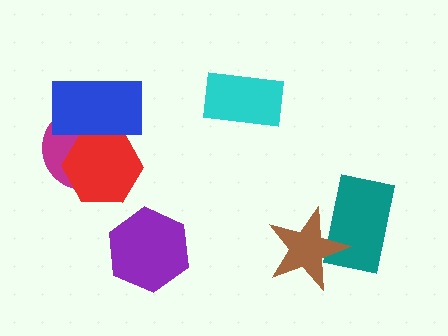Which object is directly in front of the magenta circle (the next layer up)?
The red hexagon is directly in front of the magenta circle.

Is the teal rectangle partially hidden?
Yes, it is partially covered by another shape.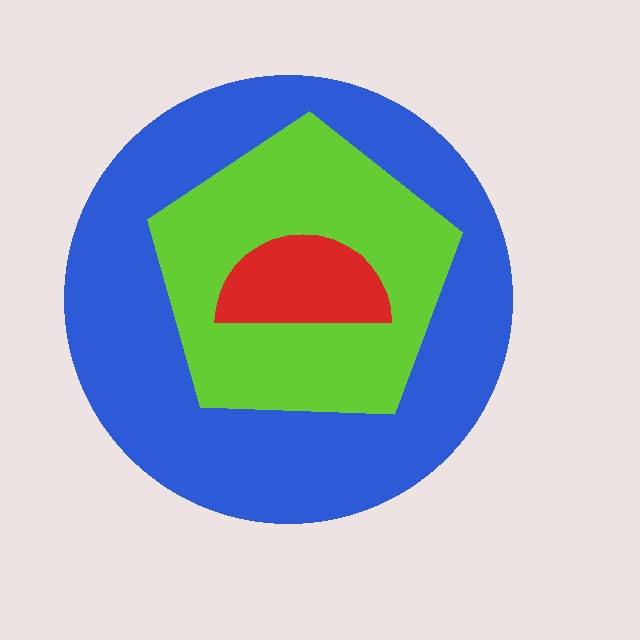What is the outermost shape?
The blue circle.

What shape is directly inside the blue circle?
The lime pentagon.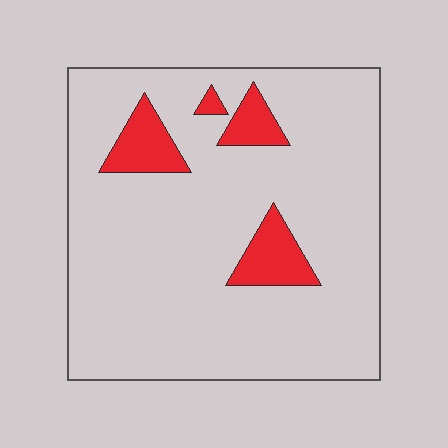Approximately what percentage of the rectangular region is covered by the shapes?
Approximately 10%.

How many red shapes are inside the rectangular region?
4.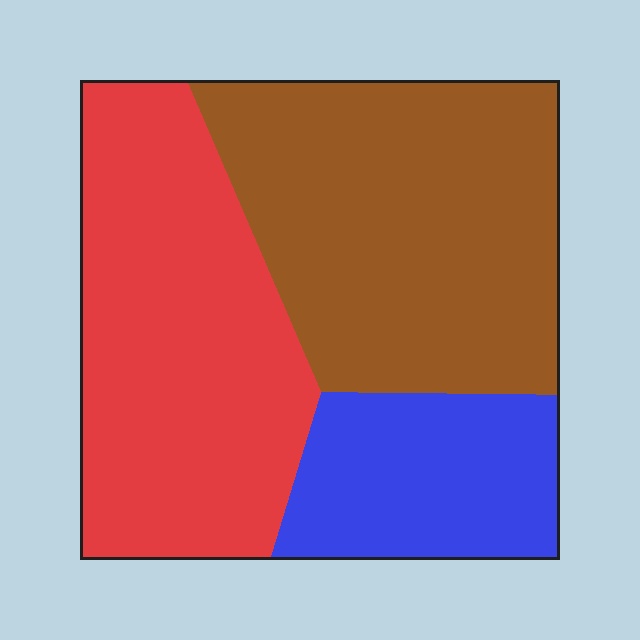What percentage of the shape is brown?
Brown takes up about two fifths (2/5) of the shape.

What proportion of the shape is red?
Red takes up about two fifths (2/5) of the shape.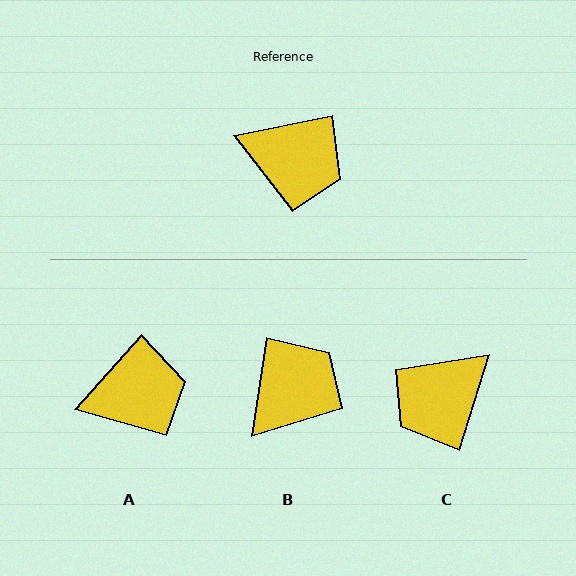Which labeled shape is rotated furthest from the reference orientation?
C, about 119 degrees away.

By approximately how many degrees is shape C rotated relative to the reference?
Approximately 119 degrees clockwise.